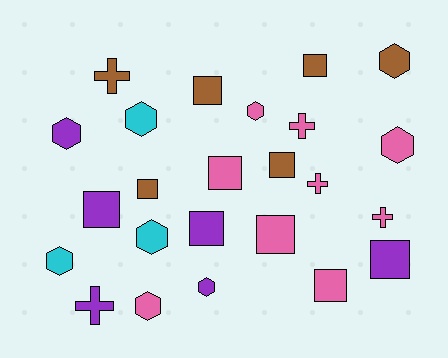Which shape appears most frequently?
Square, with 10 objects.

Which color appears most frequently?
Pink, with 9 objects.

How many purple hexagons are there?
There are 2 purple hexagons.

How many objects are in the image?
There are 24 objects.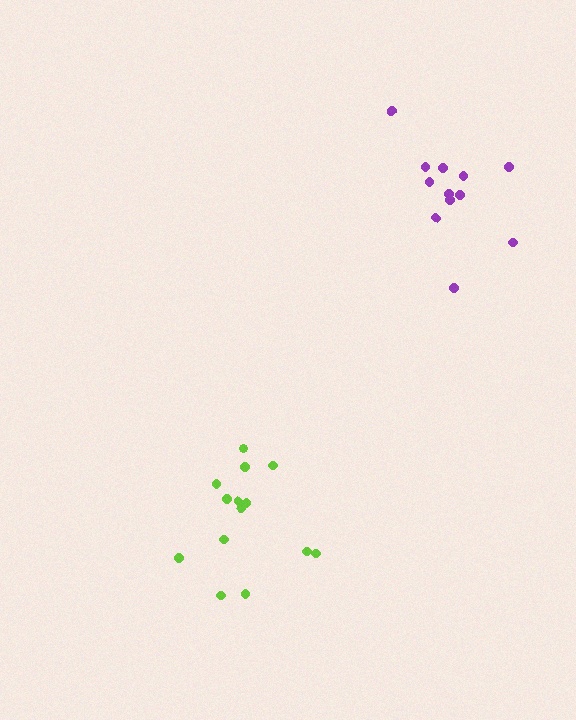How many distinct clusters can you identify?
There are 2 distinct clusters.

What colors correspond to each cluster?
The clusters are colored: lime, purple.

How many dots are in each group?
Group 1: 14 dots, Group 2: 12 dots (26 total).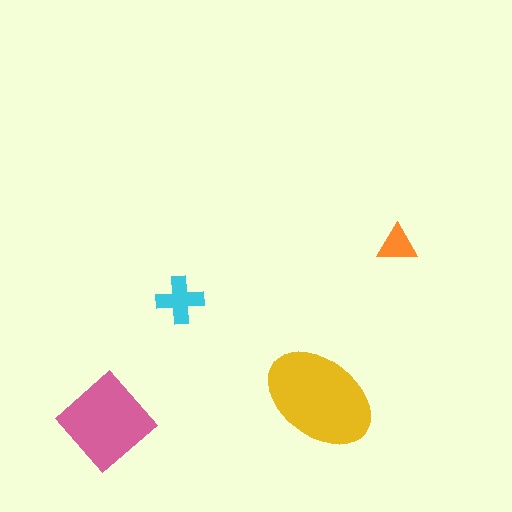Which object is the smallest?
The orange triangle.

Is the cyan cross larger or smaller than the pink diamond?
Smaller.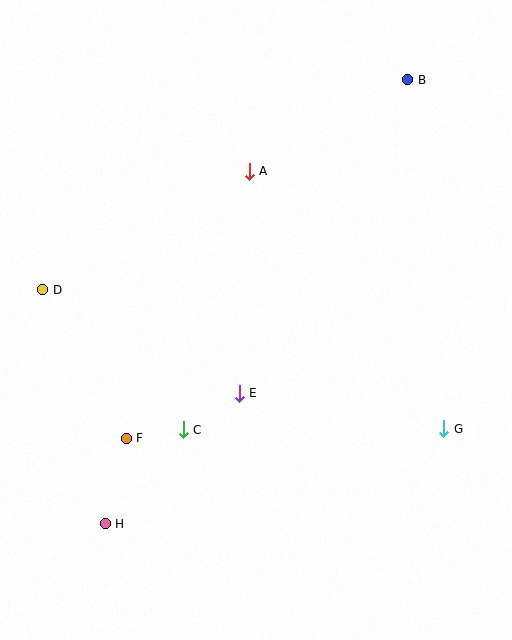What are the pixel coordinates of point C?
Point C is at (183, 430).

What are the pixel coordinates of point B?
Point B is at (408, 80).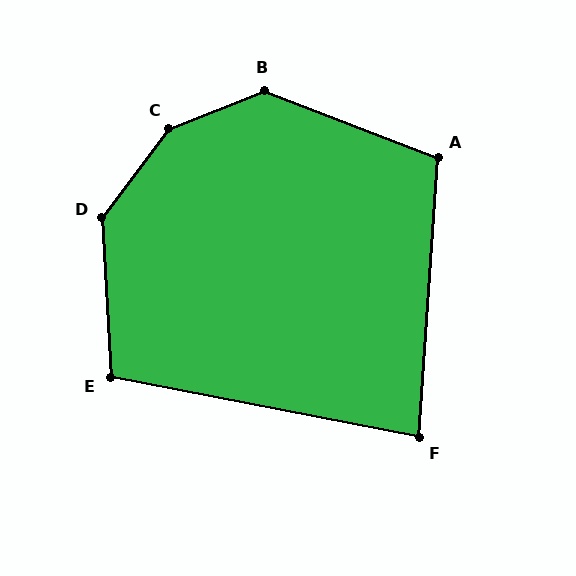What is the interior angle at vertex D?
Approximately 140 degrees (obtuse).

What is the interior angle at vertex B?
Approximately 137 degrees (obtuse).